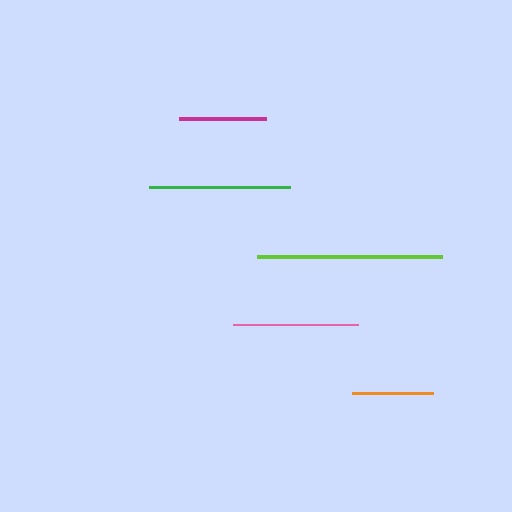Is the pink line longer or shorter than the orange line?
The pink line is longer than the orange line.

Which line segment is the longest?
The lime line is the longest at approximately 185 pixels.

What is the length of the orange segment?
The orange segment is approximately 80 pixels long.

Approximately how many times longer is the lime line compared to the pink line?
The lime line is approximately 1.5 times the length of the pink line.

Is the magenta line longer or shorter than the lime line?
The lime line is longer than the magenta line.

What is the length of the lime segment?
The lime segment is approximately 185 pixels long.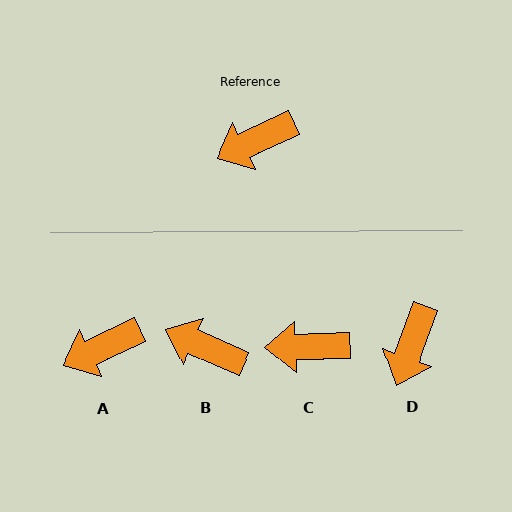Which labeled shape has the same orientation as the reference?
A.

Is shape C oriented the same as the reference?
No, it is off by about 24 degrees.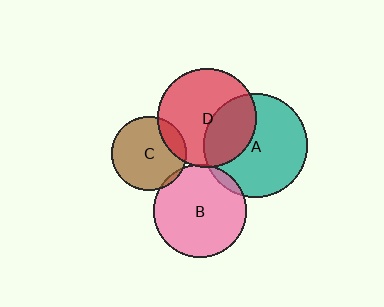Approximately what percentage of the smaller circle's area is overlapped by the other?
Approximately 15%.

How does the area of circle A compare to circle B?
Approximately 1.3 times.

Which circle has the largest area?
Circle A (teal).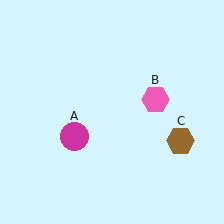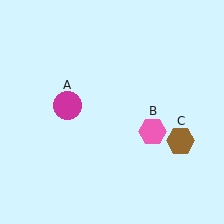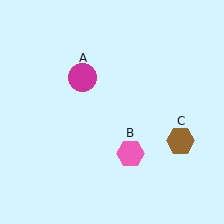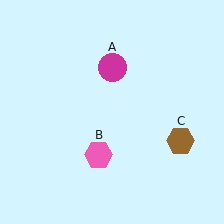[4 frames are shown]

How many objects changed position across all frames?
2 objects changed position: magenta circle (object A), pink hexagon (object B).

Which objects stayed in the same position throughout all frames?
Brown hexagon (object C) remained stationary.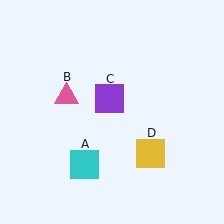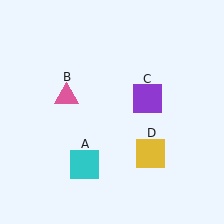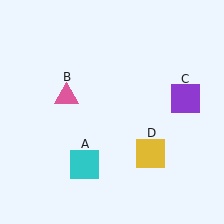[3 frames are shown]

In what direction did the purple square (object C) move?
The purple square (object C) moved right.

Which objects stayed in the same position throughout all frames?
Cyan square (object A) and pink triangle (object B) and yellow square (object D) remained stationary.